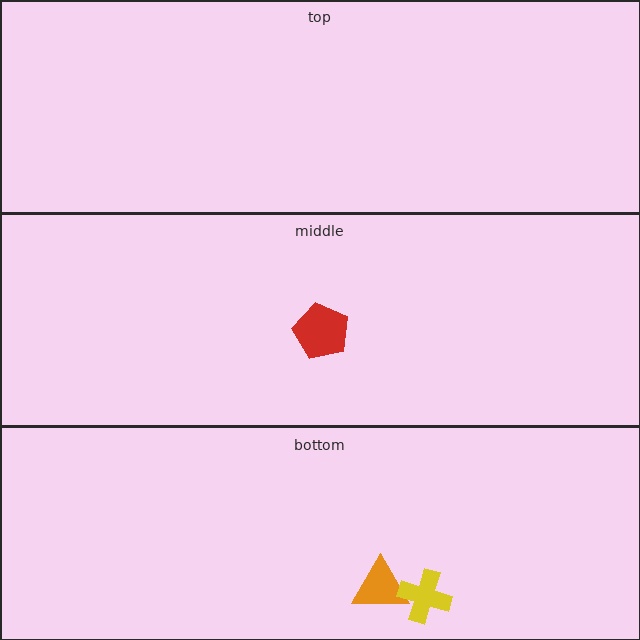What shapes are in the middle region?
The red pentagon.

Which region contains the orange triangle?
The bottom region.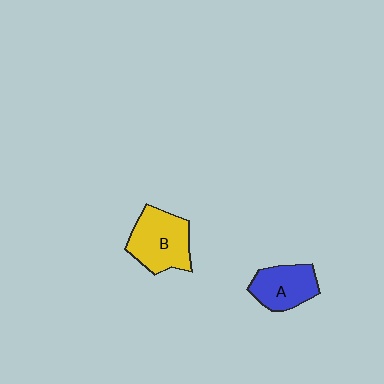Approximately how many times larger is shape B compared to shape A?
Approximately 1.3 times.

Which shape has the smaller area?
Shape A (blue).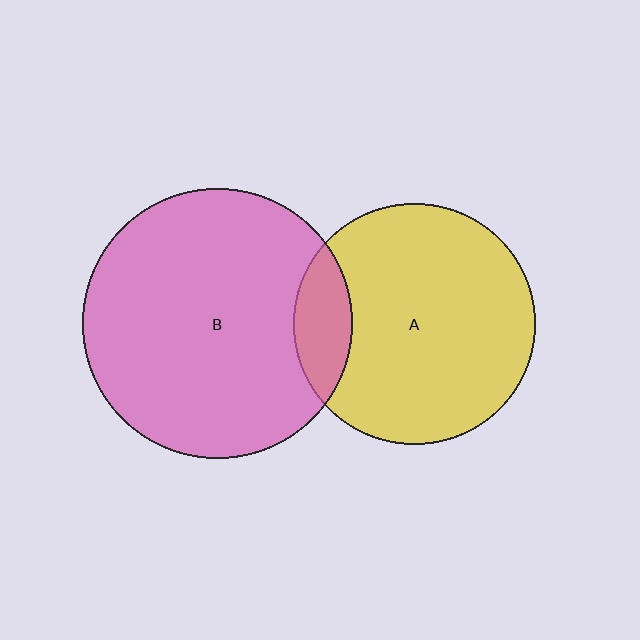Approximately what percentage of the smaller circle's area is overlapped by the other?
Approximately 15%.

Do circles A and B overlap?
Yes.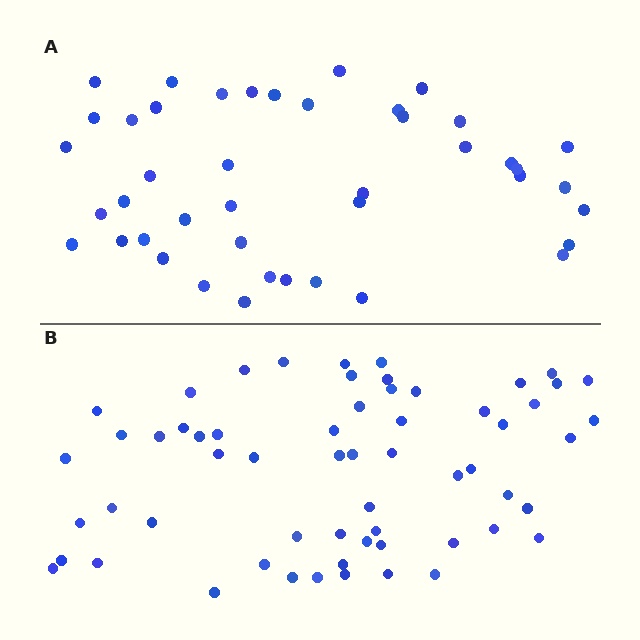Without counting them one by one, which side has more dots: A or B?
Region B (the bottom region) has more dots.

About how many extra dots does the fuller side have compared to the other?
Region B has approximately 15 more dots than region A.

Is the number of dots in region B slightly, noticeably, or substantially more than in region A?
Region B has noticeably more, but not dramatically so. The ratio is roughly 1.4 to 1.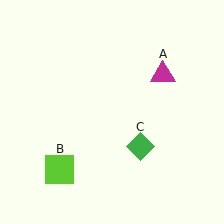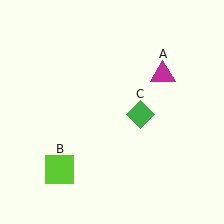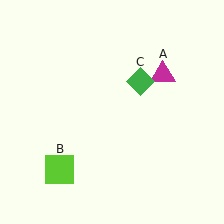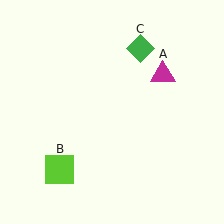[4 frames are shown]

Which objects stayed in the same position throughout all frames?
Magenta triangle (object A) and lime square (object B) remained stationary.